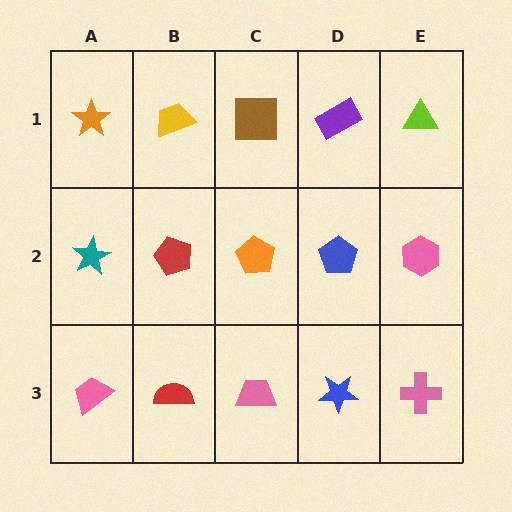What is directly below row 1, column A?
A teal star.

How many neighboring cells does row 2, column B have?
4.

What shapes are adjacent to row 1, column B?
A red pentagon (row 2, column B), an orange star (row 1, column A), a brown square (row 1, column C).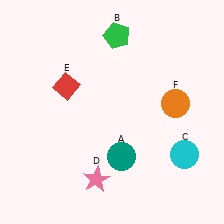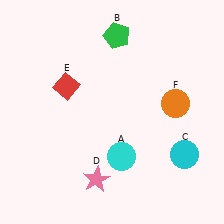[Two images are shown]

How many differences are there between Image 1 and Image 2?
There is 1 difference between the two images.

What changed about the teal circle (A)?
In Image 1, A is teal. In Image 2, it changed to cyan.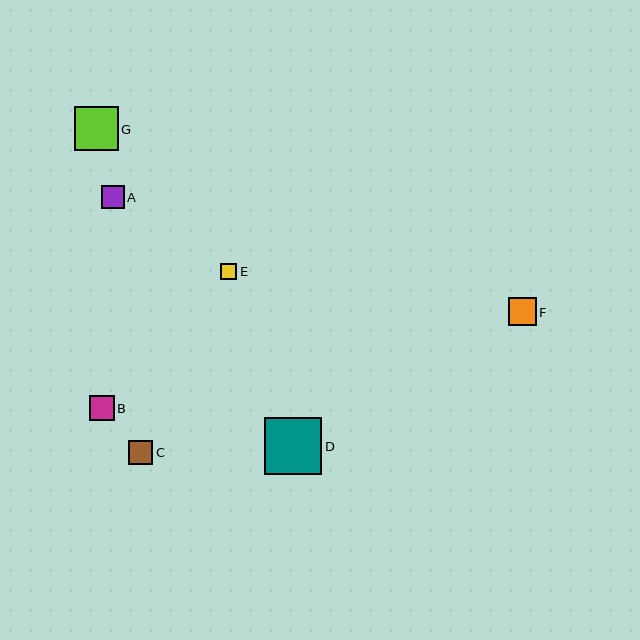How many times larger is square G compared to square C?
Square G is approximately 1.8 times the size of square C.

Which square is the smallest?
Square E is the smallest with a size of approximately 16 pixels.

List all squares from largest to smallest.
From largest to smallest: D, G, F, B, C, A, E.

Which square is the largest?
Square D is the largest with a size of approximately 57 pixels.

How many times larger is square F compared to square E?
Square F is approximately 1.7 times the size of square E.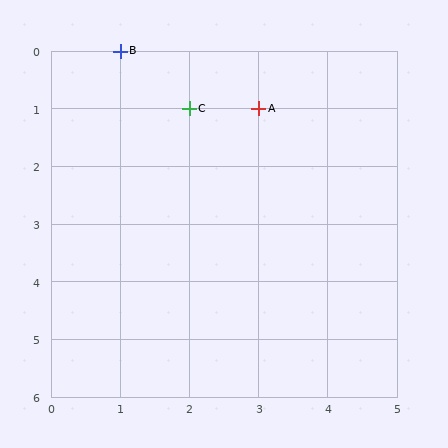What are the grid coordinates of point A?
Point A is at grid coordinates (3, 1).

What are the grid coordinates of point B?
Point B is at grid coordinates (1, 0).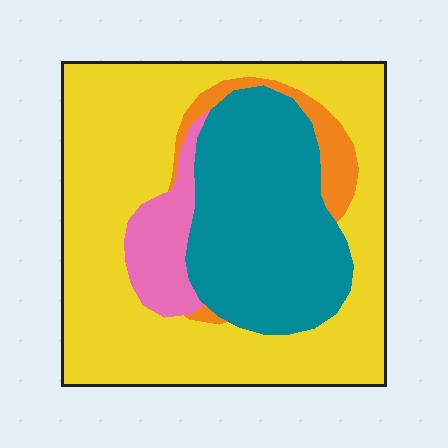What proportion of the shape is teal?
Teal takes up about one third (1/3) of the shape.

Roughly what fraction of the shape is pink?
Pink covers roughly 10% of the shape.